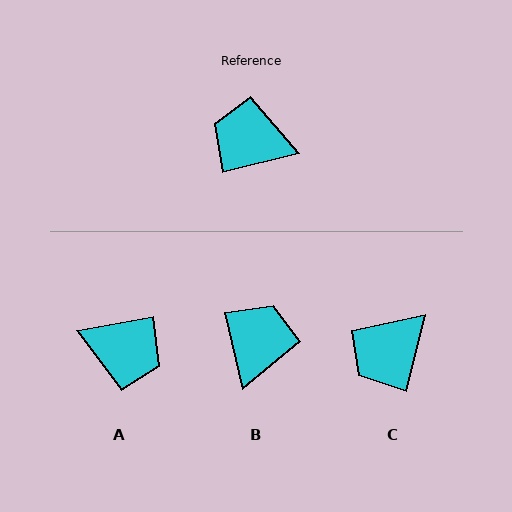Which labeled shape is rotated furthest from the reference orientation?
A, about 177 degrees away.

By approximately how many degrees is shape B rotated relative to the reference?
Approximately 91 degrees clockwise.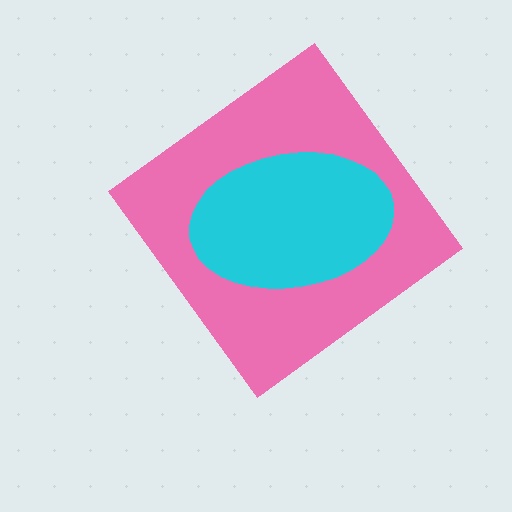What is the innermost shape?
The cyan ellipse.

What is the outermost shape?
The pink diamond.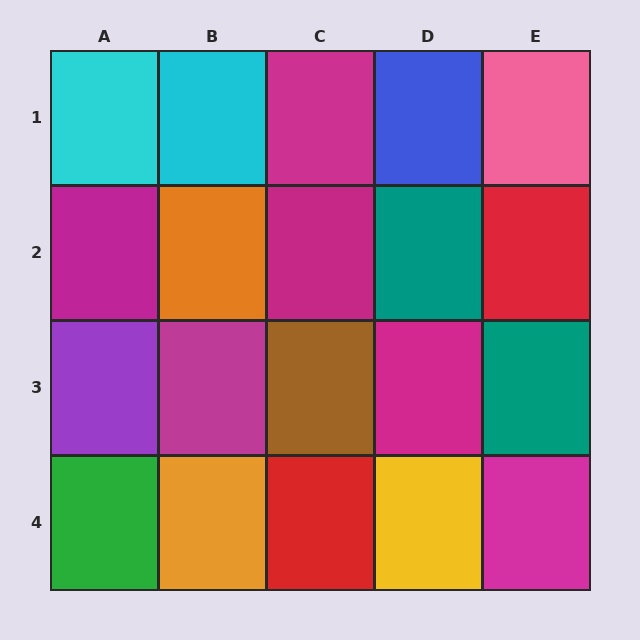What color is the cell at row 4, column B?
Orange.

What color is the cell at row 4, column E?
Magenta.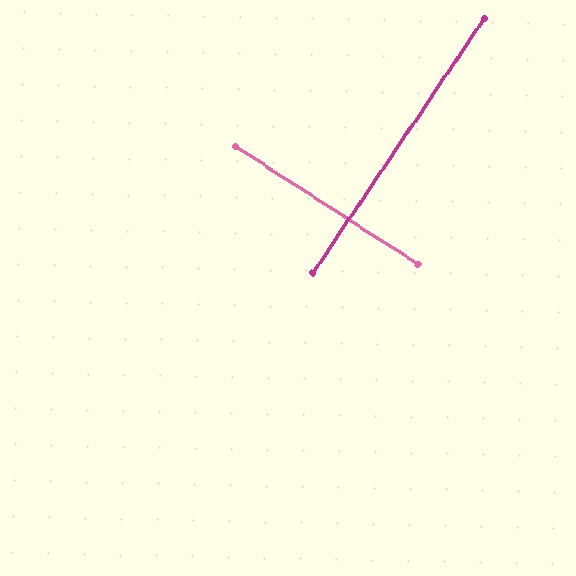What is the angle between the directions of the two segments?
Approximately 89 degrees.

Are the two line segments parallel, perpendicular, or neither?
Perpendicular — they meet at approximately 89°.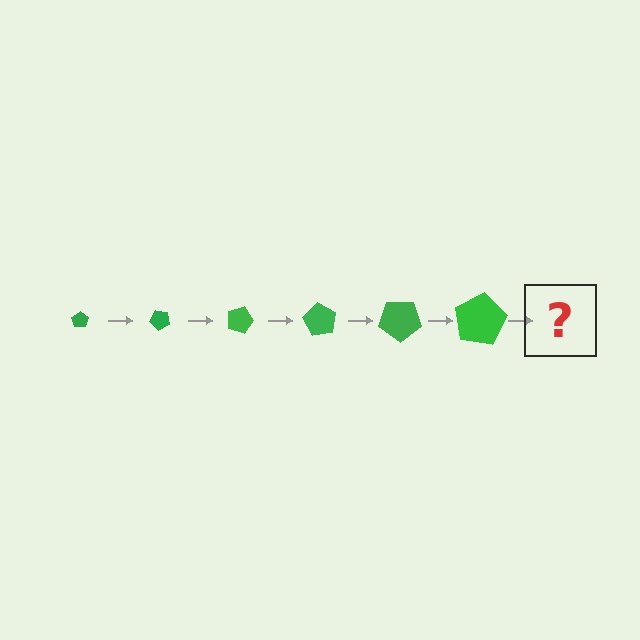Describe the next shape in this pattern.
It should be a pentagon, larger than the previous one and rotated 270 degrees from the start.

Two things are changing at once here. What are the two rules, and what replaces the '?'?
The two rules are that the pentagon grows larger each step and it rotates 45 degrees each step. The '?' should be a pentagon, larger than the previous one and rotated 270 degrees from the start.